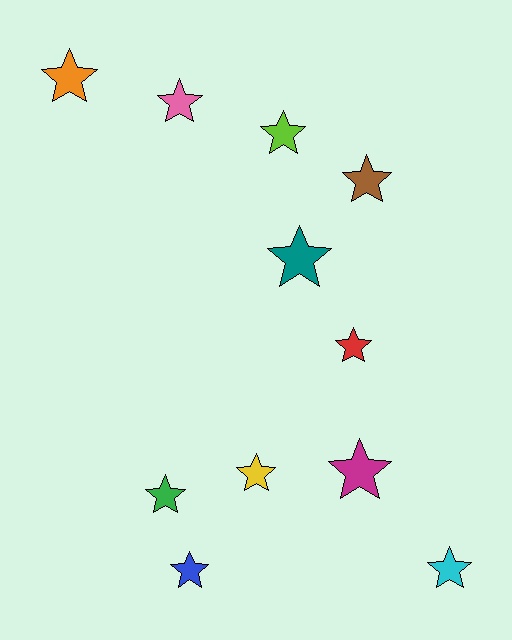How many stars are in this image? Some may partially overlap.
There are 11 stars.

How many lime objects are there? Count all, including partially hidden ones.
There is 1 lime object.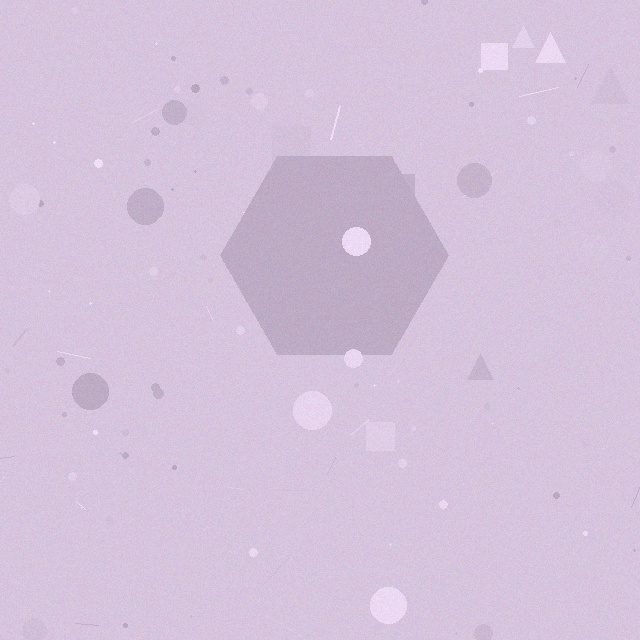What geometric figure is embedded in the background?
A hexagon is embedded in the background.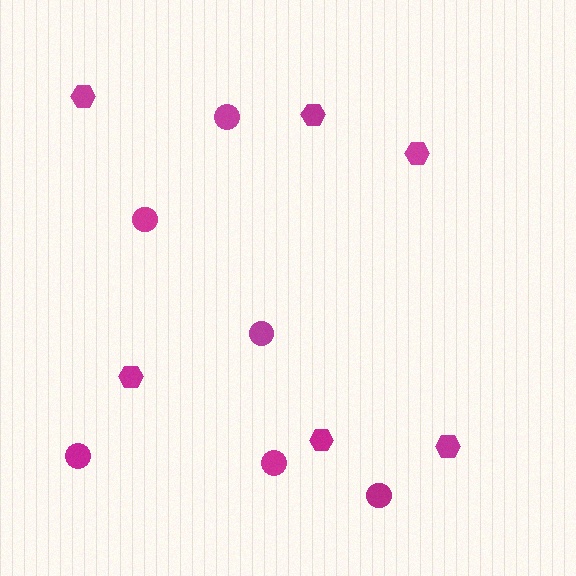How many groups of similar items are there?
There are 2 groups: one group of hexagons (6) and one group of circles (6).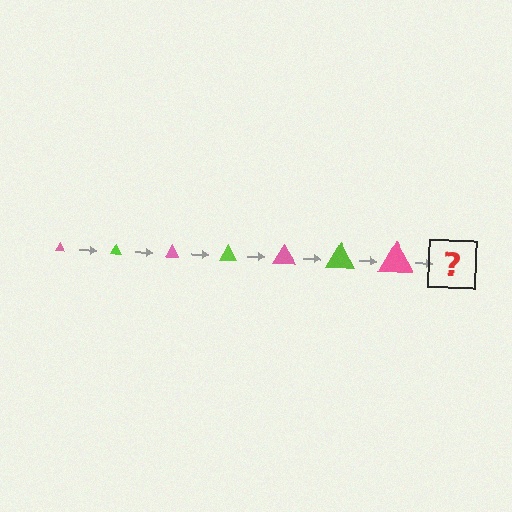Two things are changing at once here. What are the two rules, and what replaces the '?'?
The two rules are that the triangle grows larger each step and the color cycles through pink and lime. The '?' should be a lime triangle, larger than the previous one.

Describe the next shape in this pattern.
It should be a lime triangle, larger than the previous one.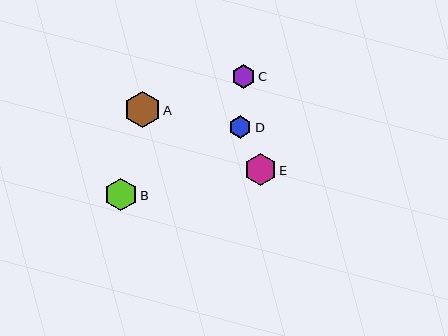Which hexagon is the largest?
Hexagon A is the largest with a size of approximately 36 pixels.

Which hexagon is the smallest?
Hexagon D is the smallest with a size of approximately 23 pixels.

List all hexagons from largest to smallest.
From largest to smallest: A, B, E, C, D.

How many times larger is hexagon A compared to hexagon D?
Hexagon A is approximately 1.6 times the size of hexagon D.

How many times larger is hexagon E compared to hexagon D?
Hexagon E is approximately 1.4 times the size of hexagon D.